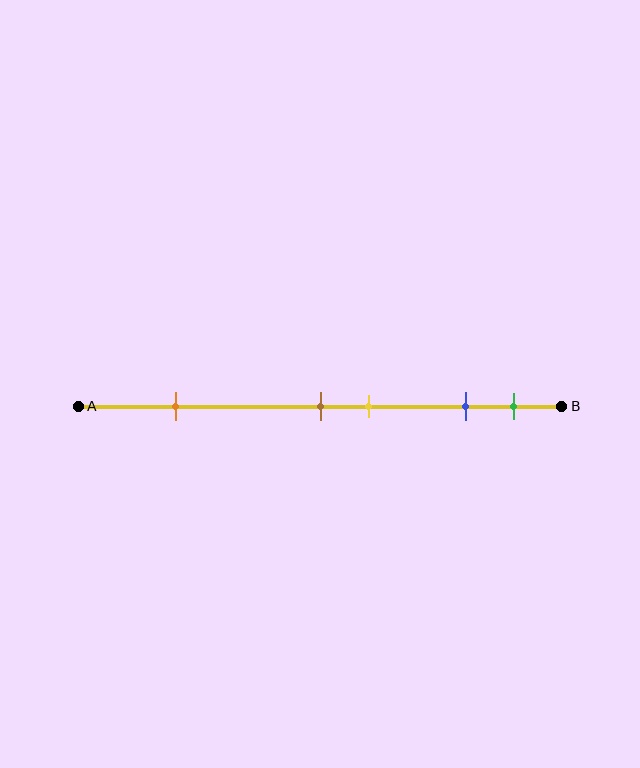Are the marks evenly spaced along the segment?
No, the marks are not evenly spaced.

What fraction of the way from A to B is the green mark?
The green mark is approximately 90% (0.9) of the way from A to B.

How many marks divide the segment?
There are 5 marks dividing the segment.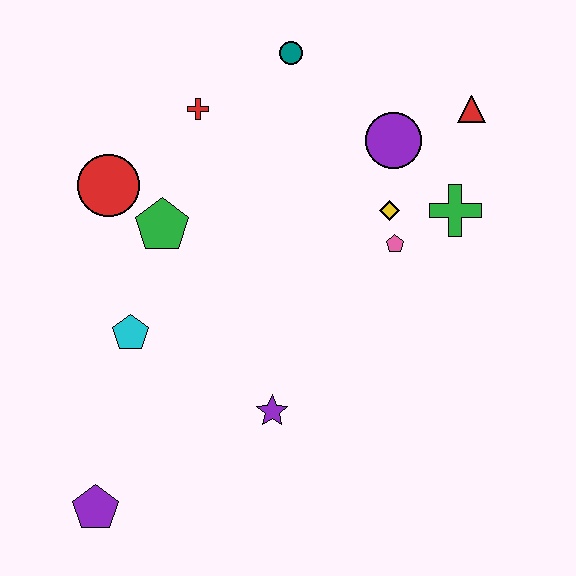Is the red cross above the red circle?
Yes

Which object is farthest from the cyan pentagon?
The red triangle is farthest from the cyan pentagon.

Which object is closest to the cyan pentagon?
The green pentagon is closest to the cyan pentagon.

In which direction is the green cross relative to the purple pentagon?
The green cross is to the right of the purple pentagon.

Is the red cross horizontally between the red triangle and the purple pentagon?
Yes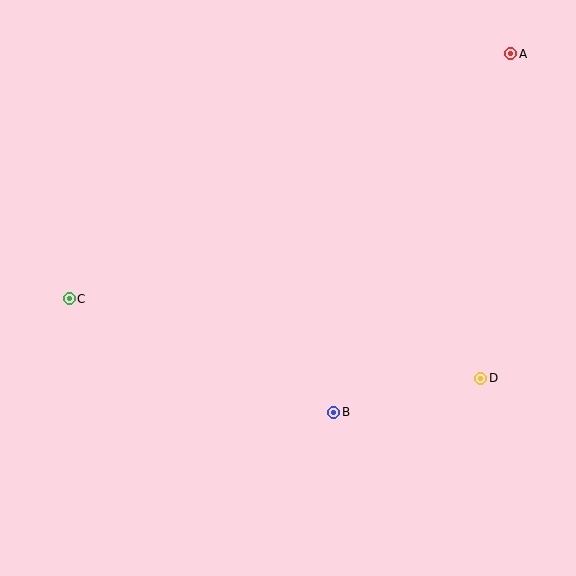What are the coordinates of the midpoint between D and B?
The midpoint between D and B is at (407, 395).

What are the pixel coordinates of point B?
Point B is at (334, 412).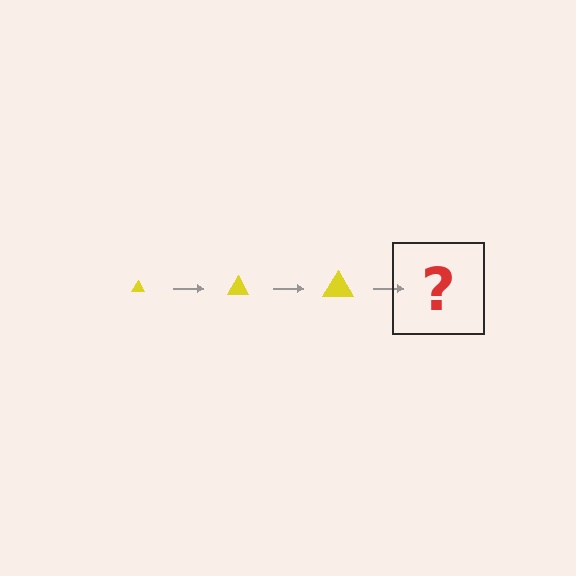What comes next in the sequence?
The next element should be a yellow triangle, larger than the previous one.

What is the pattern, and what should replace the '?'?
The pattern is that the triangle gets progressively larger each step. The '?' should be a yellow triangle, larger than the previous one.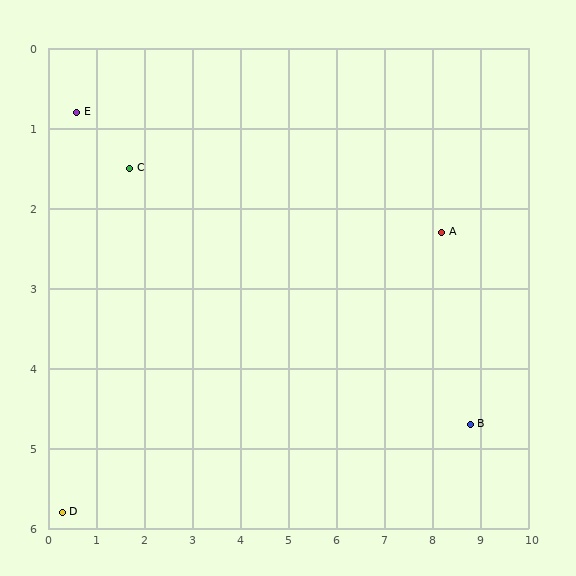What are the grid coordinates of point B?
Point B is at approximately (8.8, 4.7).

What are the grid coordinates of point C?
Point C is at approximately (1.7, 1.5).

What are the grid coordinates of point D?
Point D is at approximately (0.3, 5.8).